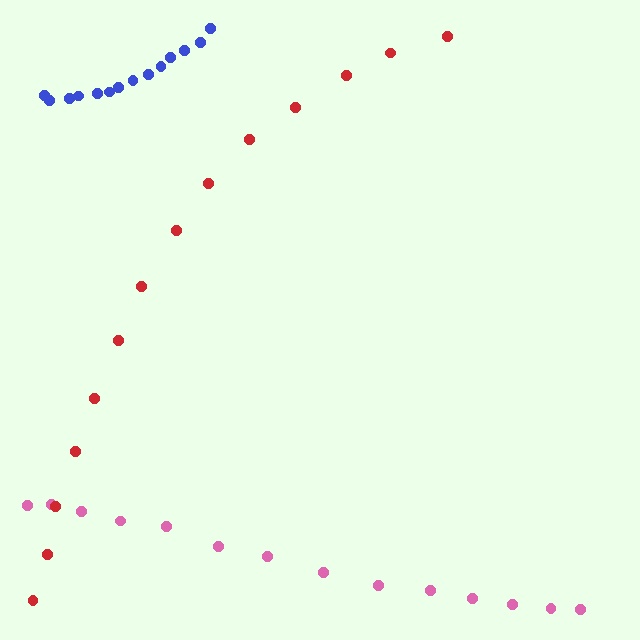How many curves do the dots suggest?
There are 3 distinct paths.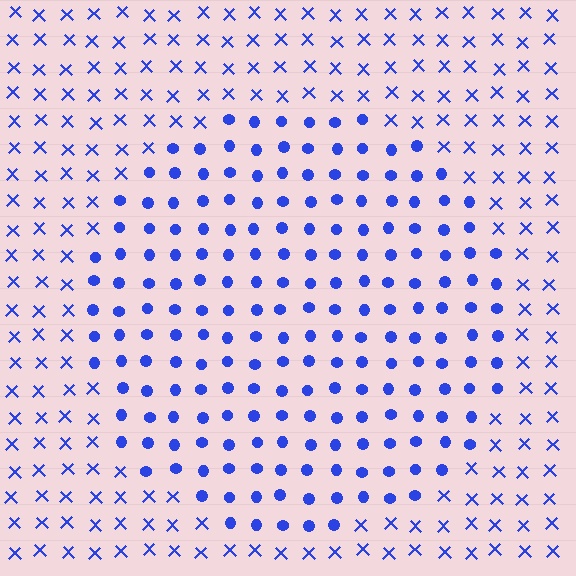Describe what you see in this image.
The image is filled with small blue elements arranged in a uniform grid. A circle-shaped region contains circles, while the surrounding area contains X marks. The boundary is defined purely by the change in element shape.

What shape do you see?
I see a circle.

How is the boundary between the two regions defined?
The boundary is defined by a change in element shape: circles inside vs. X marks outside. All elements share the same color and spacing.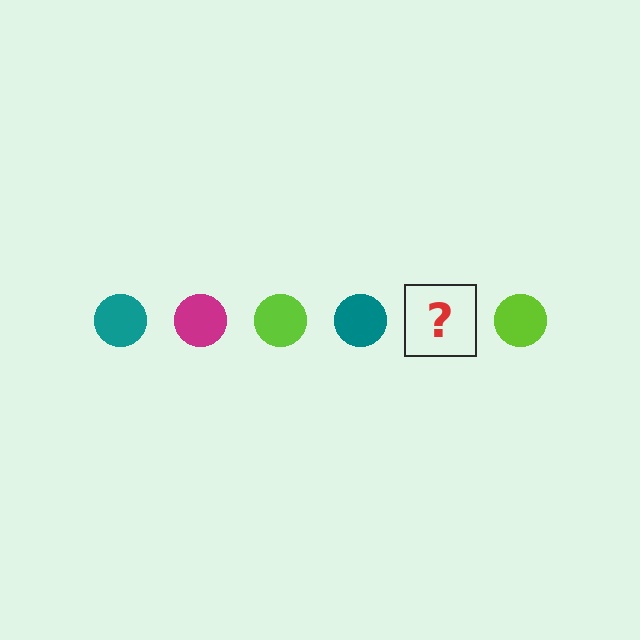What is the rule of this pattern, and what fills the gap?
The rule is that the pattern cycles through teal, magenta, lime circles. The gap should be filled with a magenta circle.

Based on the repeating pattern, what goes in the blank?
The blank should be a magenta circle.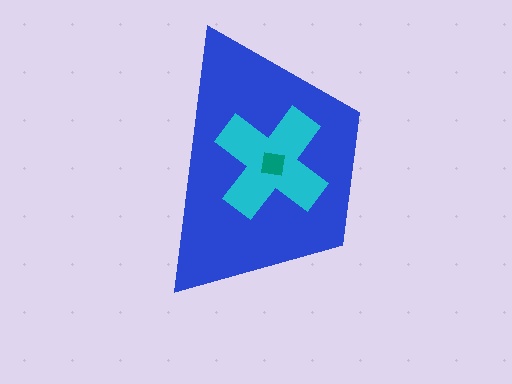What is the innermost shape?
The teal square.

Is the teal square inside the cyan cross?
Yes.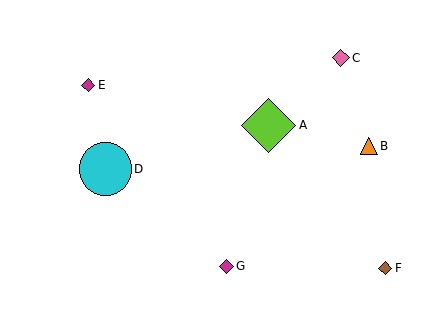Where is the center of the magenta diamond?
The center of the magenta diamond is at (226, 266).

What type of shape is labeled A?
Shape A is a lime diamond.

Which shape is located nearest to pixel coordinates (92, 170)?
The cyan circle (labeled D) at (105, 169) is nearest to that location.